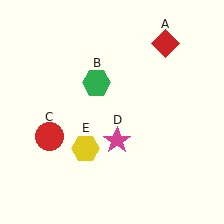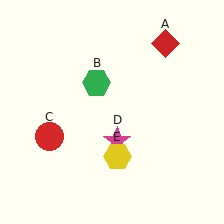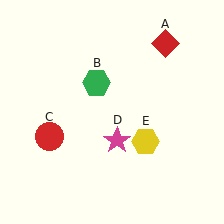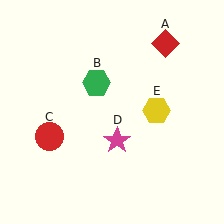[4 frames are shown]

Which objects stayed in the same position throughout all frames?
Red diamond (object A) and green hexagon (object B) and red circle (object C) and magenta star (object D) remained stationary.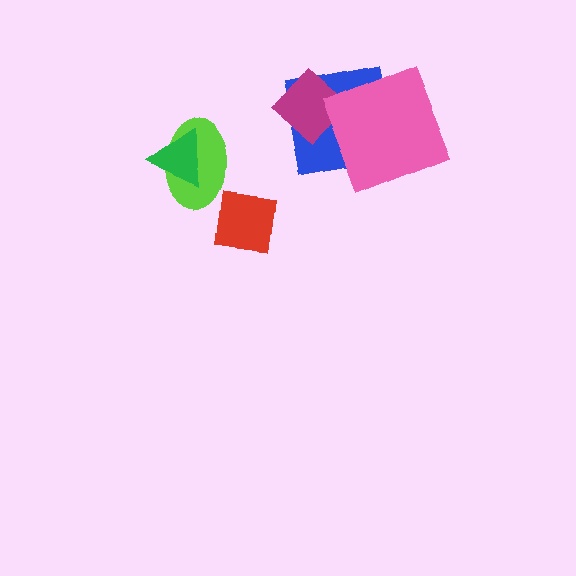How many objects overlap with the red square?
0 objects overlap with the red square.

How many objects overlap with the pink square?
1 object overlaps with the pink square.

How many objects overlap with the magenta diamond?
1 object overlaps with the magenta diamond.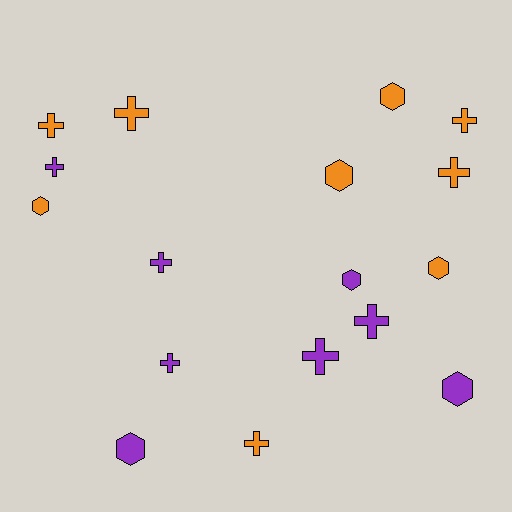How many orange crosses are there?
There are 5 orange crosses.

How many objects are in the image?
There are 17 objects.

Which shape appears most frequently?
Cross, with 10 objects.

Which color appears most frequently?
Orange, with 9 objects.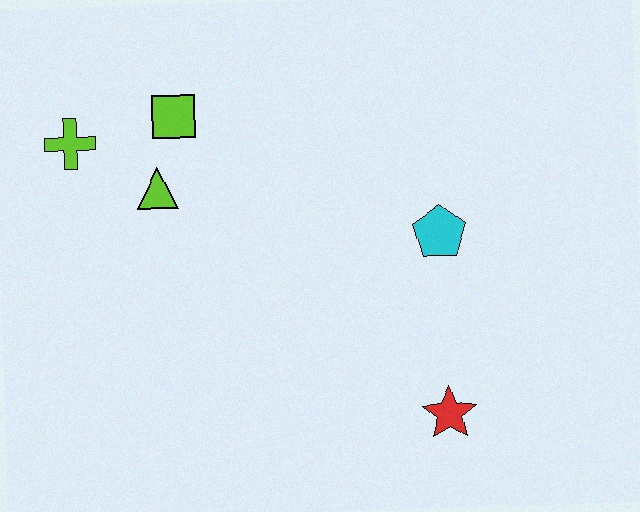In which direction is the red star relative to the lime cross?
The red star is to the right of the lime cross.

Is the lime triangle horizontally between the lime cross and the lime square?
Yes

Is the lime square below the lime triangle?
No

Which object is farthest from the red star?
The lime cross is farthest from the red star.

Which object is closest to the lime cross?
The lime triangle is closest to the lime cross.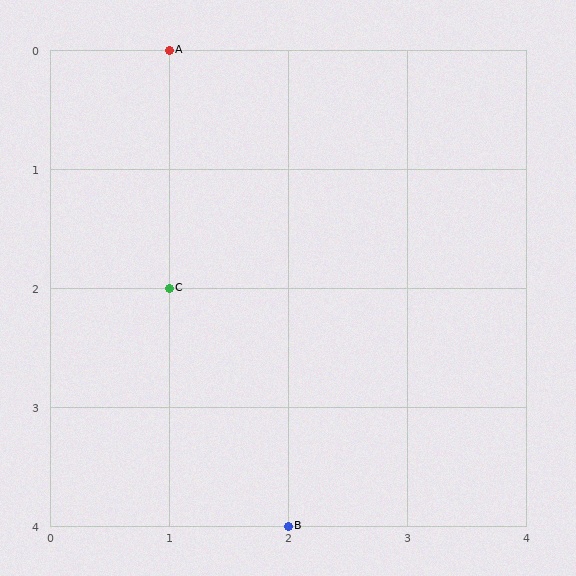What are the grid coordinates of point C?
Point C is at grid coordinates (1, 2).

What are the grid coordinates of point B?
Point B is at grid coordinates (2, 4).